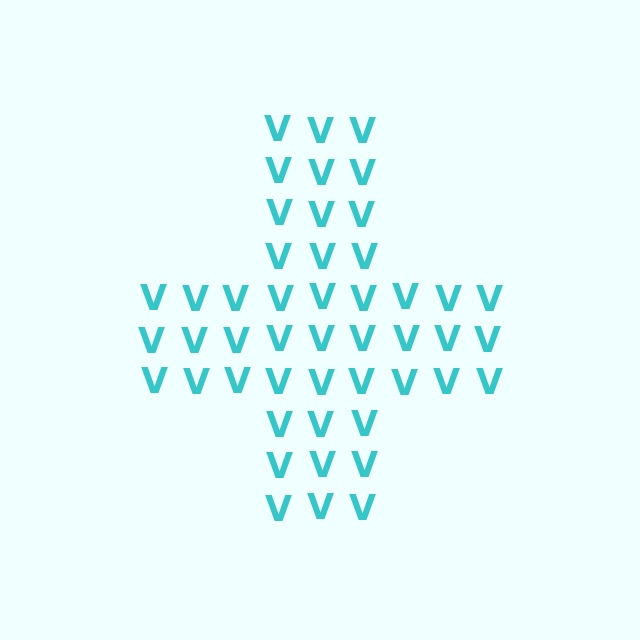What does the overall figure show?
The overall figure shows a cross.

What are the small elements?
The small elements are letter V's.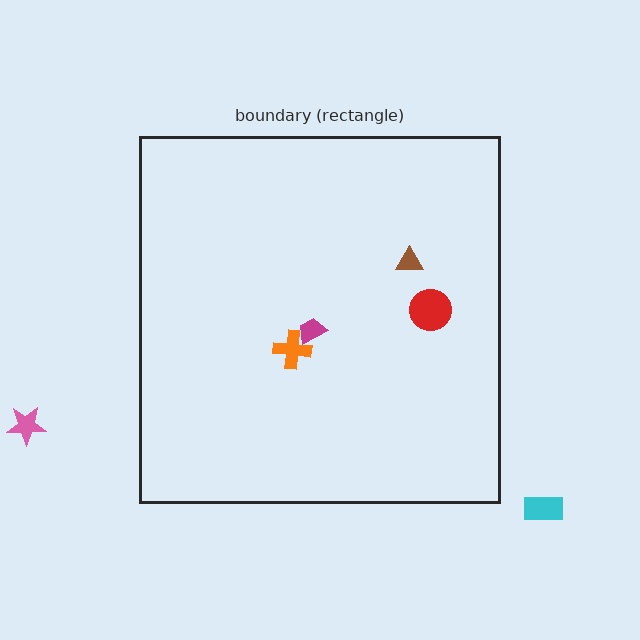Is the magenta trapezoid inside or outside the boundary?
Inside.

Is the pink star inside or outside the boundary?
Outside.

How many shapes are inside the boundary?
4 inside, 2 outside.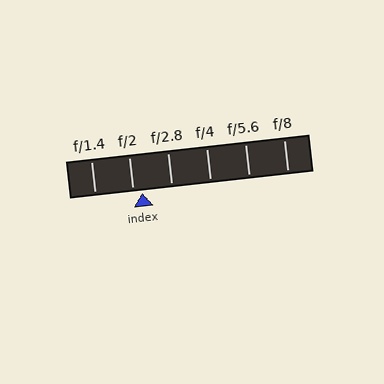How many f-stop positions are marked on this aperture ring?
There are 6 f-stop positions marked.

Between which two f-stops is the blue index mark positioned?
The index mark is between f/2 and f/2.8.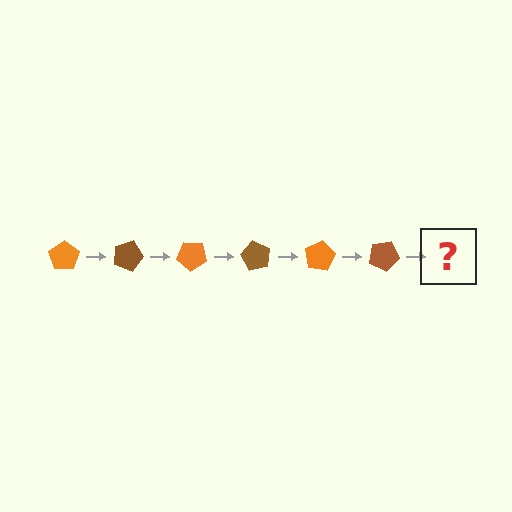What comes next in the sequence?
The next element should be an orange pentagon, rotated 120 degrees from the start.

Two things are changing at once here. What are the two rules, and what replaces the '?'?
The two rules are that it rotates 20 degrees each step and the color cycles through orange and brown. The '?' should be an orange pentagon, rotated 120 degrees from the start.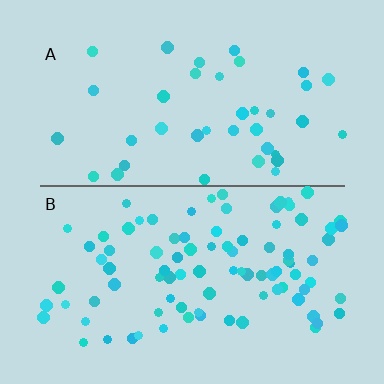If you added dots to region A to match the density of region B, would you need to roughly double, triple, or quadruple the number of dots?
Approximately double.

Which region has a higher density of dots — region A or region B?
B (the bottom).